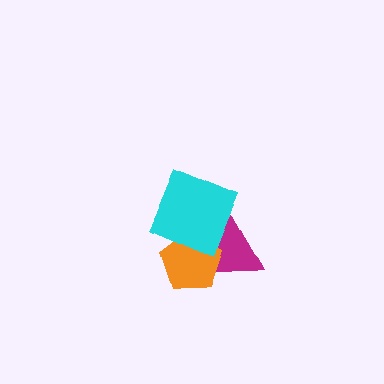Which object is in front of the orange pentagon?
The cyan diamond is in front of the orange pentagon.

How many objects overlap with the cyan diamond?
2 objects overlap with the cyan diamond.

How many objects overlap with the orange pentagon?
2 objects overlap with the orange pentagon.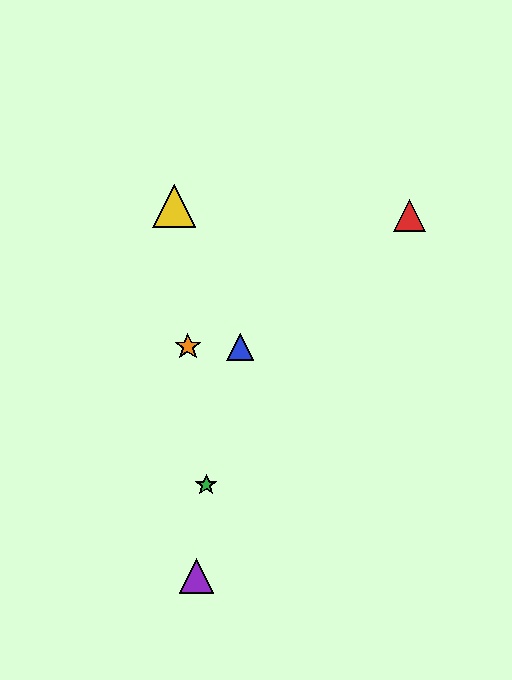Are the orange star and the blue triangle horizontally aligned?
Yes, both are at y≈347.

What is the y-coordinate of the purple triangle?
The purple triangle is at y≈576.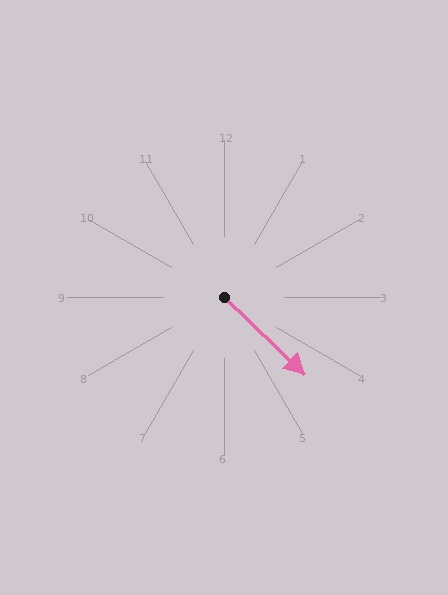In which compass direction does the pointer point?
Southeast.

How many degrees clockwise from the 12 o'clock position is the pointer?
Approximately 134 degrees.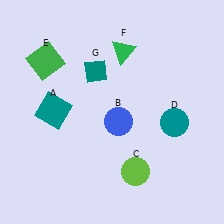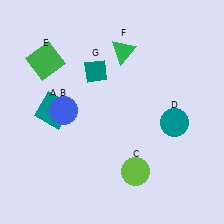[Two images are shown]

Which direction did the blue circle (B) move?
The blue circle (B) moved left.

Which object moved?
The blue circle (B) moved left.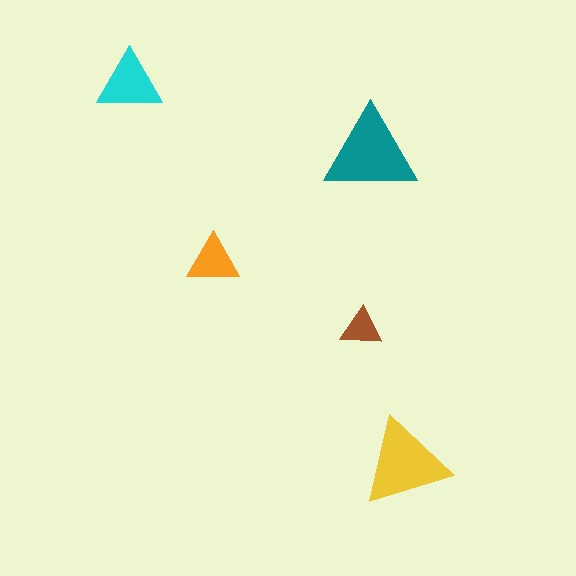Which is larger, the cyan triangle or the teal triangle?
The teal one.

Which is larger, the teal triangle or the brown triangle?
The teal one.